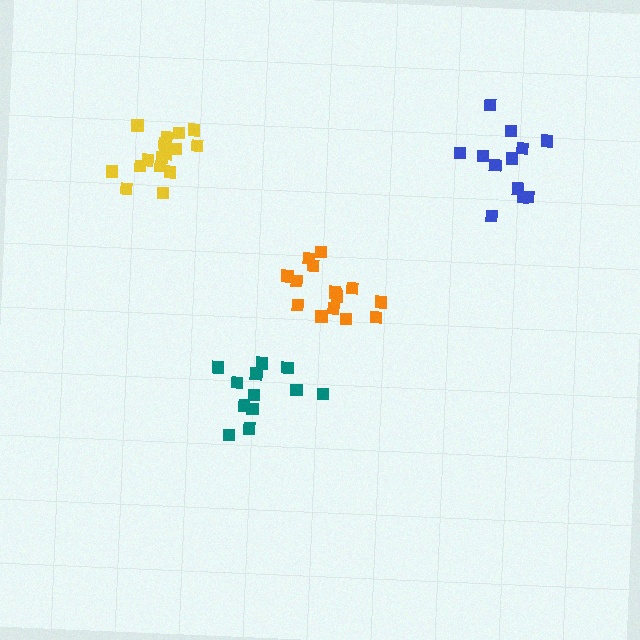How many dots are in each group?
Group 1: 12 dots, Group 2: 15 dots, Group 3: 16 dots, Group 4: 12 dots (55 total).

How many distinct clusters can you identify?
There are 4 distinct clusters.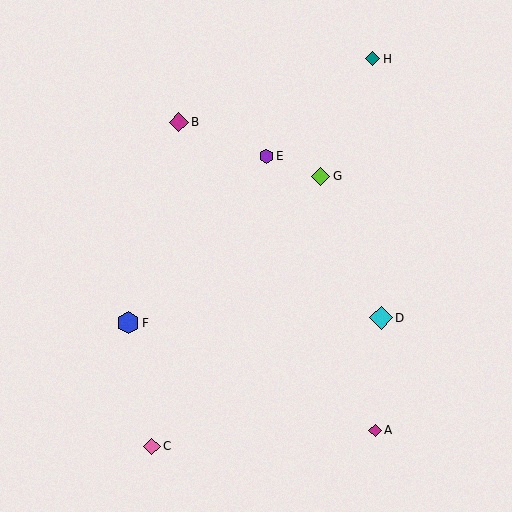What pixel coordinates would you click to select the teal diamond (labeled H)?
Click at (372, 59) to select the teal diamond H.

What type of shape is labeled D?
Shape D is a cyan diamond.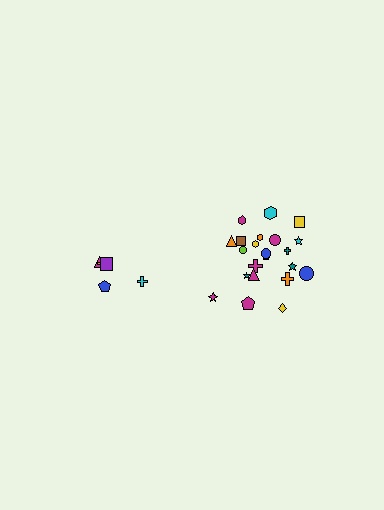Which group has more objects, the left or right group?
The right group.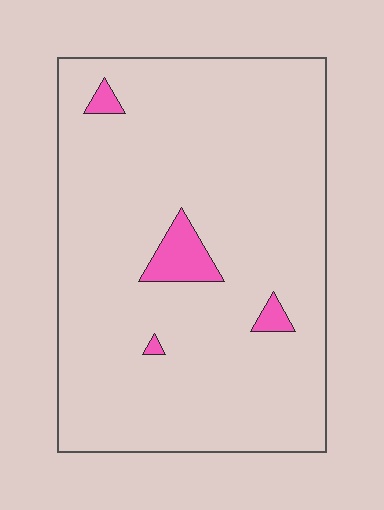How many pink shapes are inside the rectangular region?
4.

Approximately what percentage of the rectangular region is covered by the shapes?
Approximately 5%.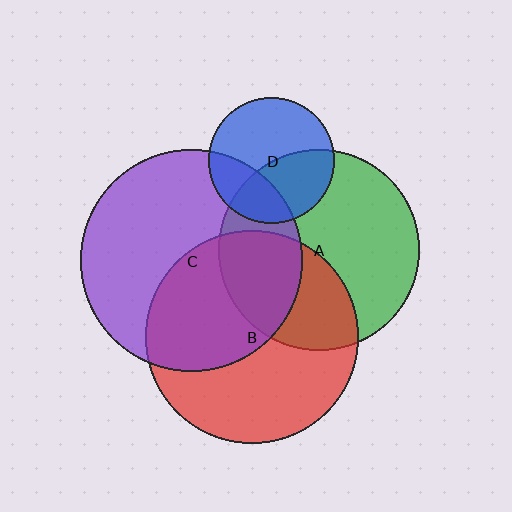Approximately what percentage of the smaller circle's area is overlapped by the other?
Approximately 45%.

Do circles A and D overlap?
Yes.